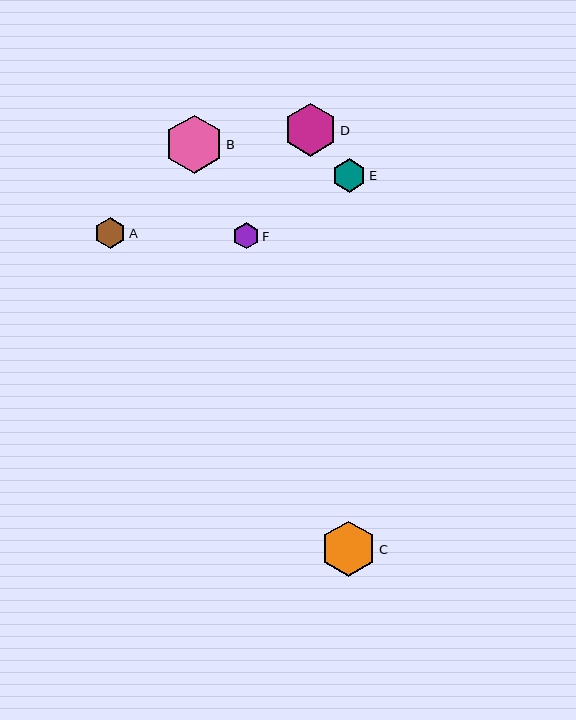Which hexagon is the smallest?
Hexagon F is the smallest with a size of approximately 26 pixels.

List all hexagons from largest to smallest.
From largest to smallest: B, C, D, E, A, F.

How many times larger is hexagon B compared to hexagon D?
Hexagon B is approximately 1.1 times the size of hexagon D.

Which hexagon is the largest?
Hexagon B is the largest with a size of approximately 58 pixels.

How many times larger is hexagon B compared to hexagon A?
Hexagon B is approximately 1.9 times the size of hexagon A.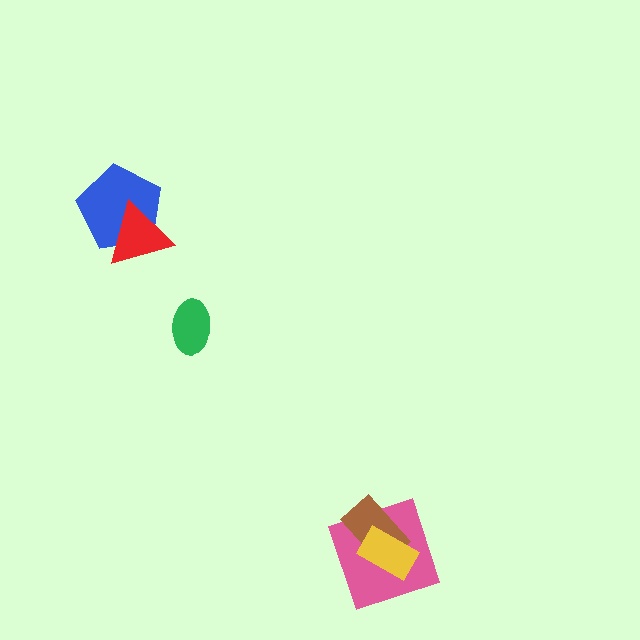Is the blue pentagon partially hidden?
Yes, it is partially covered by another shape.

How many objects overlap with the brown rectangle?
2 objects overlap with the brown rectangle.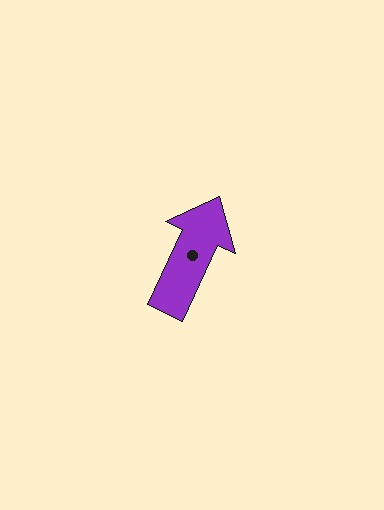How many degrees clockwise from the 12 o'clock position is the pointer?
Approximately 25 degrees.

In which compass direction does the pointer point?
Northeast.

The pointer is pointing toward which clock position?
Roughly 1 o'clock.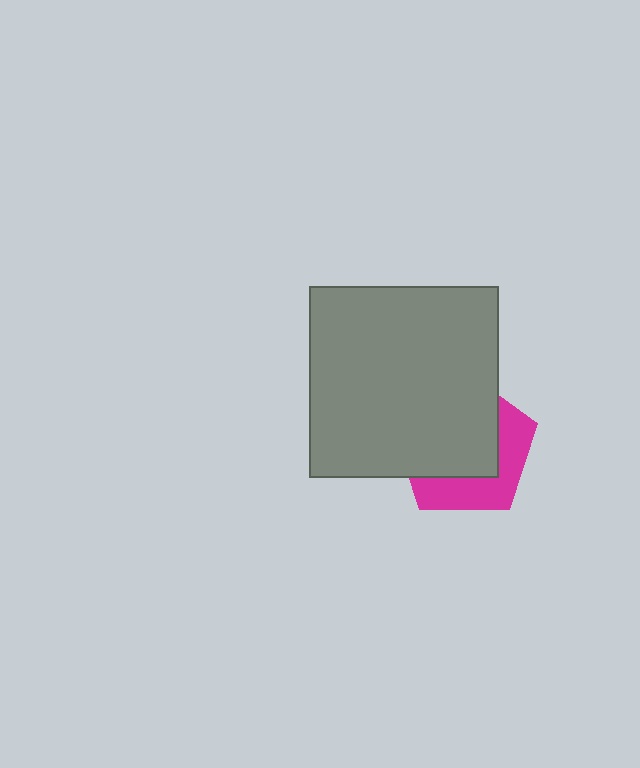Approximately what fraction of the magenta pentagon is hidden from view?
Roughly 62% of the magenta pentagon is hidden behind the gray rectangle.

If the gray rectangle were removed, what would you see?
You would see the complete magenta pentagon.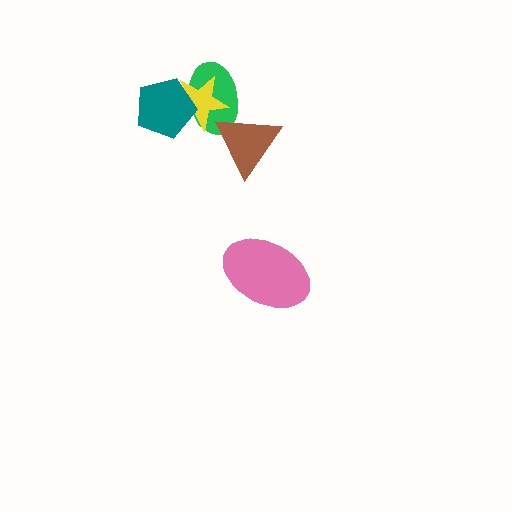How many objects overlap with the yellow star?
2 objects overlap with the yellow star.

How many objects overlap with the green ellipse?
3 objects overlap with the green ellipse.